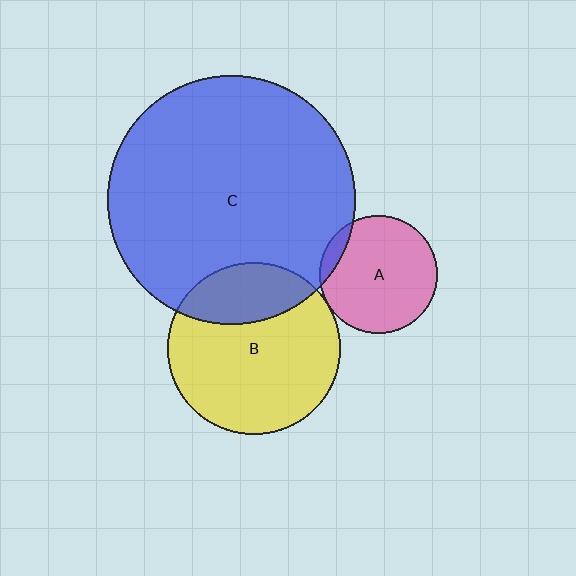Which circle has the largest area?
Circle C (blue).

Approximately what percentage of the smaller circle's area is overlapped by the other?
Approximately 5%.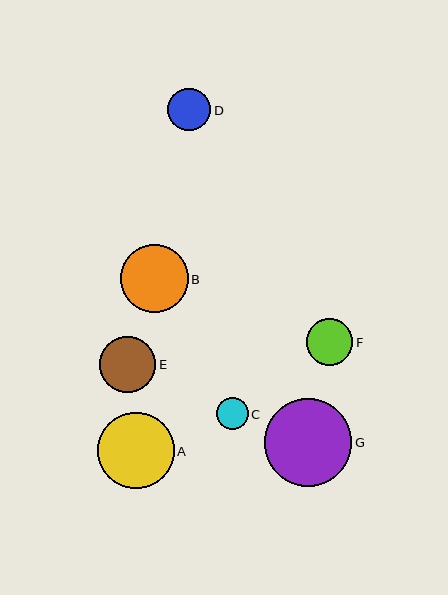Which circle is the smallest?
Circle C is the smallest with a size of approximately 32 pixels.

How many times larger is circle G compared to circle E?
Circle G is approximately 1.6 times the size of circle E.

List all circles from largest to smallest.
From largest to smallest: G, A, B, E, F, D, C.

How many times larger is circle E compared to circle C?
Circle E is approximately 1.8 times the size of circle C.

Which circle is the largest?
Circle G is the largest with a size of approximately 88 pixels.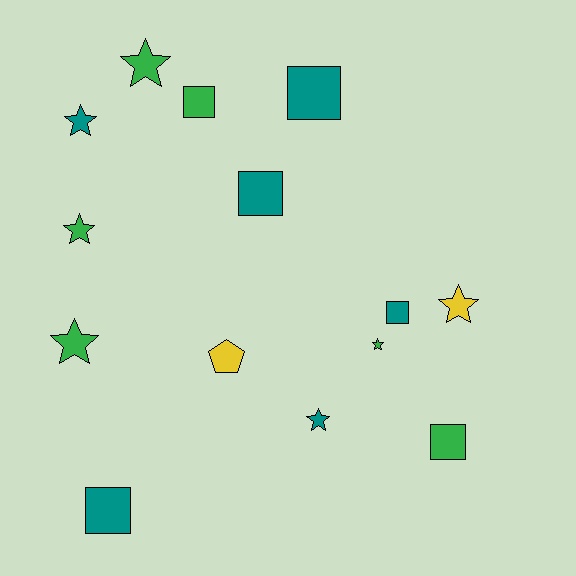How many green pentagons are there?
There are no green pentagons.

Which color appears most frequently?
Green, with 6 objects.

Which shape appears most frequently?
Star, with 7 objects.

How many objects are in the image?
There are 14 objects.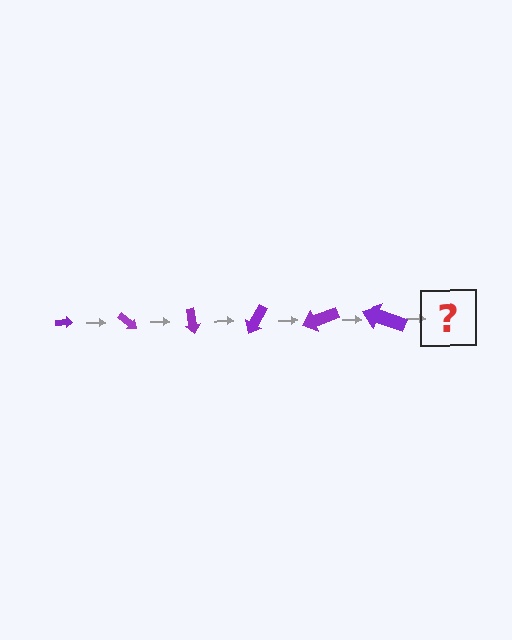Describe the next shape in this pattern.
It should be an arrow, larger than the previous one and rotated 240 degrees from the start.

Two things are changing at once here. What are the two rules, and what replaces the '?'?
The two rules are that the arrow grows larger each step and it rotates 40 degrees each step. The '?' should be an arrow, larger than the previous one and rotated 240 degrees from the start.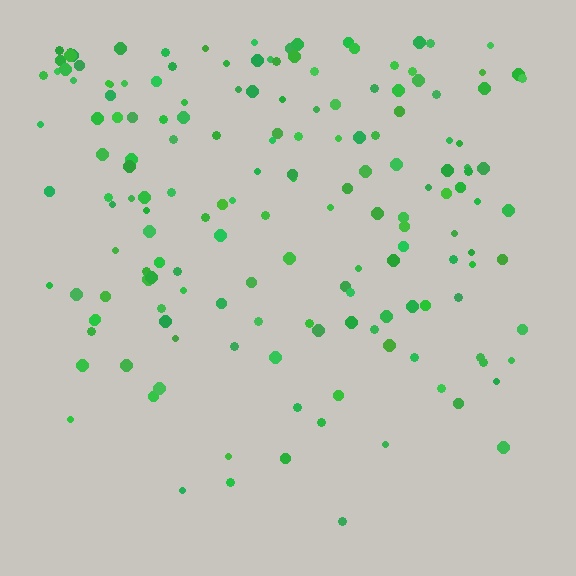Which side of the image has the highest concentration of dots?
The top.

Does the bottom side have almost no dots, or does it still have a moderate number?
Still a moderate number, just noticeably fewer than the top.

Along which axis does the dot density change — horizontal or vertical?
Vertical.